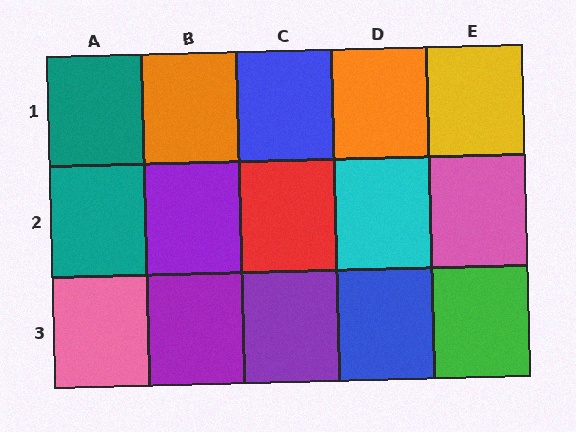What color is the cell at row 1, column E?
Yellow.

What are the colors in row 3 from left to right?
Pink, purple, purple, blue, green.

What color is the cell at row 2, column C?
Red.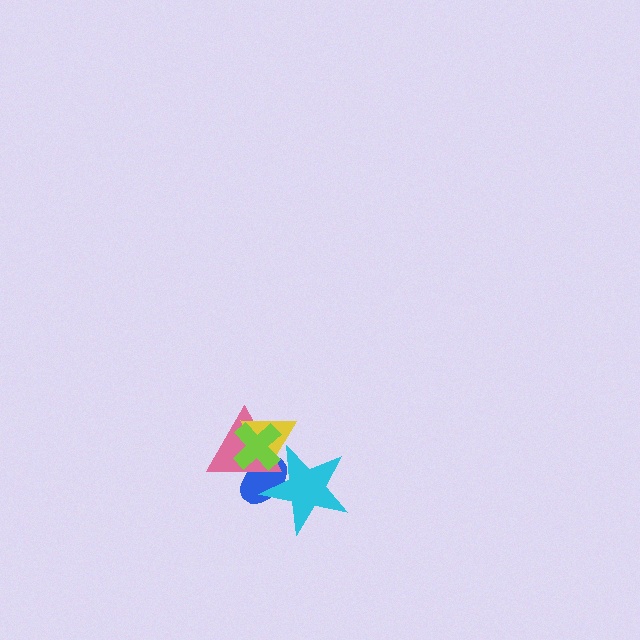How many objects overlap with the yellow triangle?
4 objects overlap with the yellow triangle.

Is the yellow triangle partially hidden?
Yes, it is partially covered by another shape.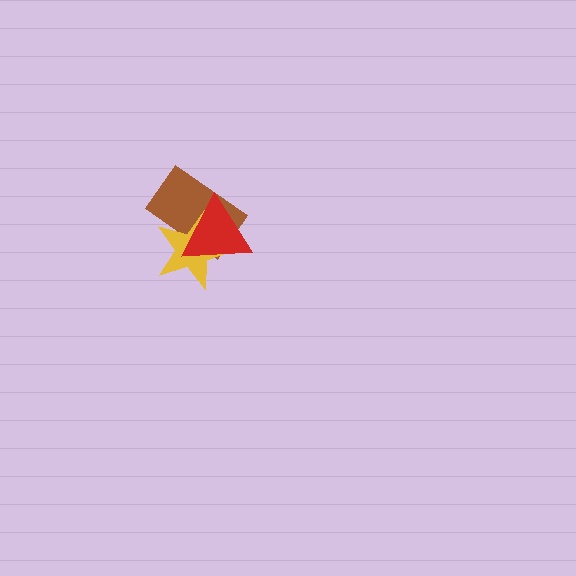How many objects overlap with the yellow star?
2 objects overlap with the yellow star.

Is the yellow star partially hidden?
Yes, it is partially covered by another shape.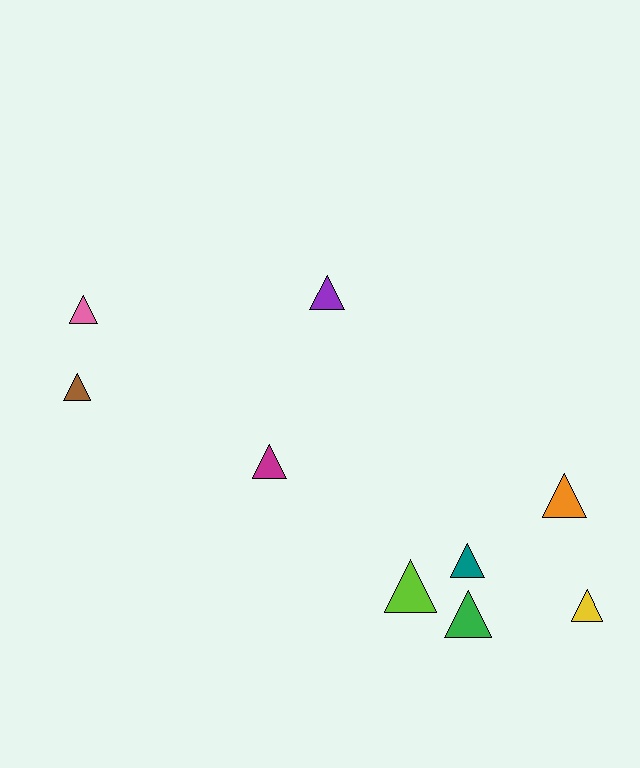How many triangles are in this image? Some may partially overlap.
There are 9 triangles.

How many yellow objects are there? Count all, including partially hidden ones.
There is 1 yellow object.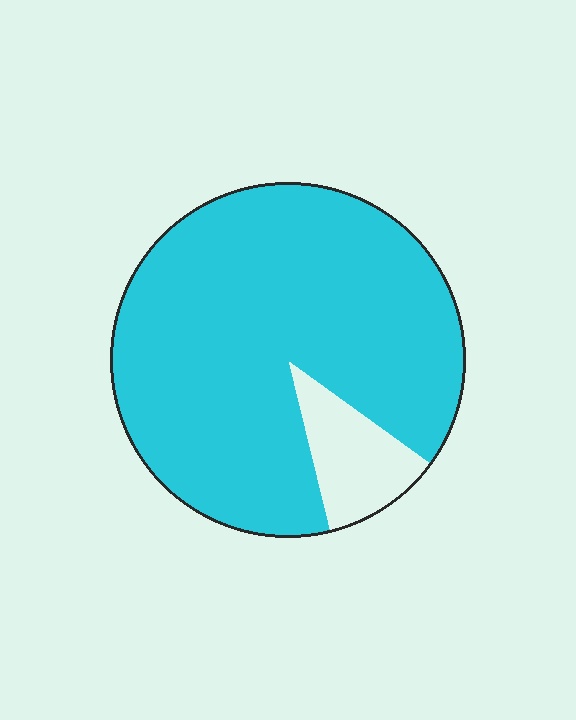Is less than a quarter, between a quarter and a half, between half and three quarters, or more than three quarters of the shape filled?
More than three quarters.